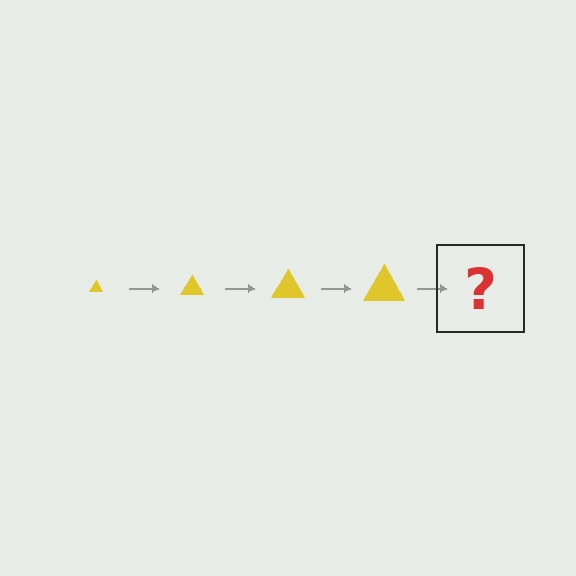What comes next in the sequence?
The next element should be a yellow triangle, larger than the previous one.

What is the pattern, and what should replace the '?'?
The pattern is that the triangle gets progressively larger each step. The '?' should be a yellow triangle, larger than the previous one.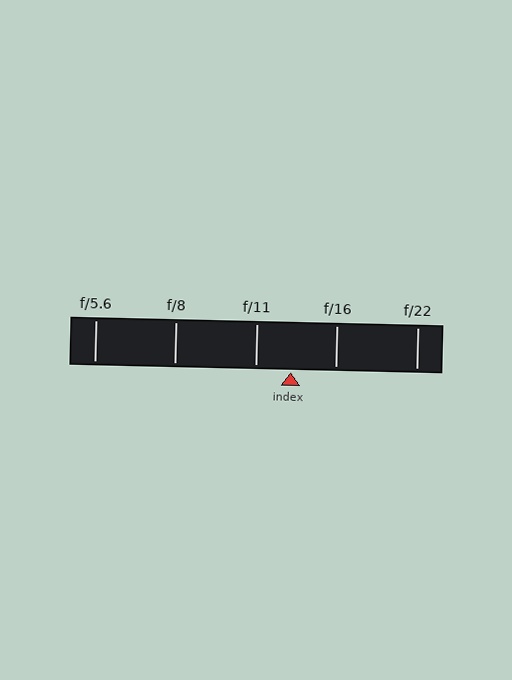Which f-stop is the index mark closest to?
The index mark is closest to f/11.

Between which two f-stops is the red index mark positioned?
The index mark is between f/11 and f/16.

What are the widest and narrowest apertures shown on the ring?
The widest aperture shown is f/5.6 and the narrowest is f/22.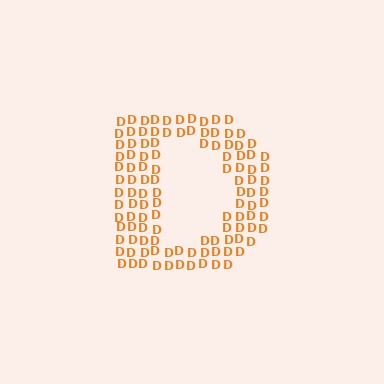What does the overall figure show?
The overall figure shows the letter D.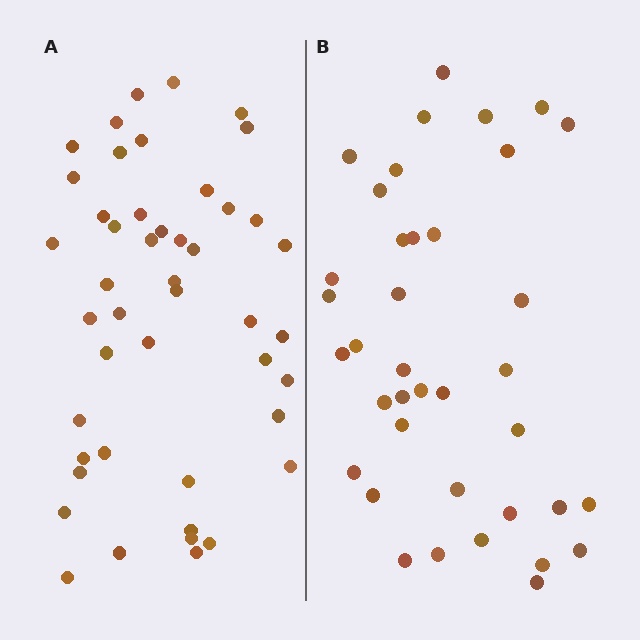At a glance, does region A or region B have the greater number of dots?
Region A (the left region) has more dots.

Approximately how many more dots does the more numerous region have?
Region A has roughly 8 or so more dots than region B.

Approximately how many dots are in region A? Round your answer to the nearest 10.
About 50 dots. (The exact count is 46, which rounds to 50.)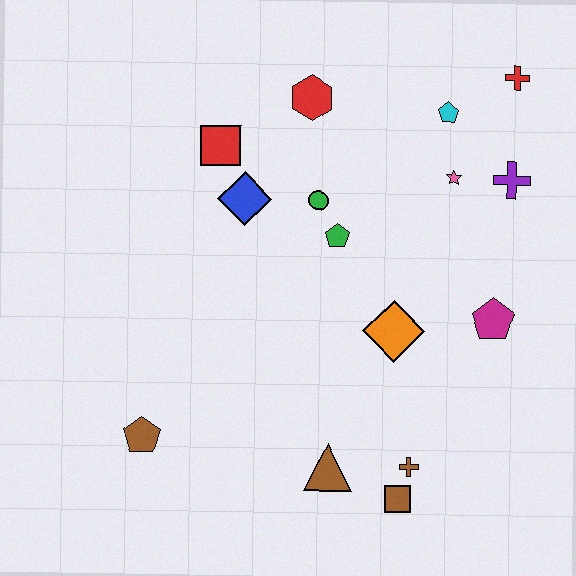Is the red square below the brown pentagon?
No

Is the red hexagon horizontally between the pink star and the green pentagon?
No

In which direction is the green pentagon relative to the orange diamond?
The green pentagon is above the orange diamond.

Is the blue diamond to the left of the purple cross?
Yes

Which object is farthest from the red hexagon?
The brown square is farthest from the red hexagon.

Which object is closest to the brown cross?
The brown square is closest to the brown cross.